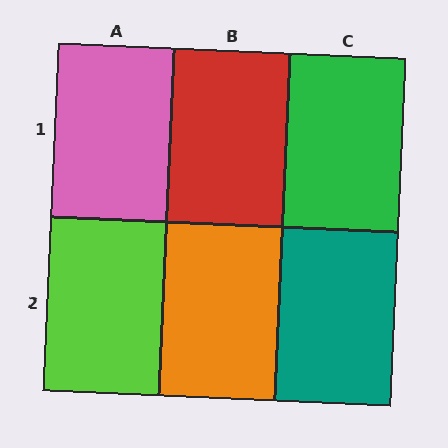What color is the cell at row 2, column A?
Lime.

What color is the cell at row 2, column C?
Teal.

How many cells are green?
1 cell is green.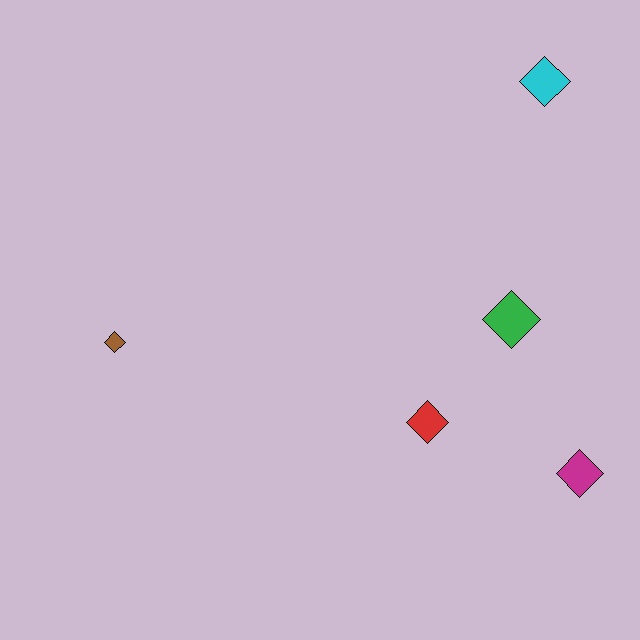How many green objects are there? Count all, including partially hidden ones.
There is 1 green object.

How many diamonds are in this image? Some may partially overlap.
There are 5 diamonds.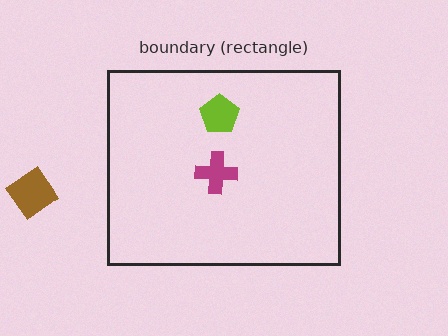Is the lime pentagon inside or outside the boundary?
Inside.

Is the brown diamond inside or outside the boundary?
Outside.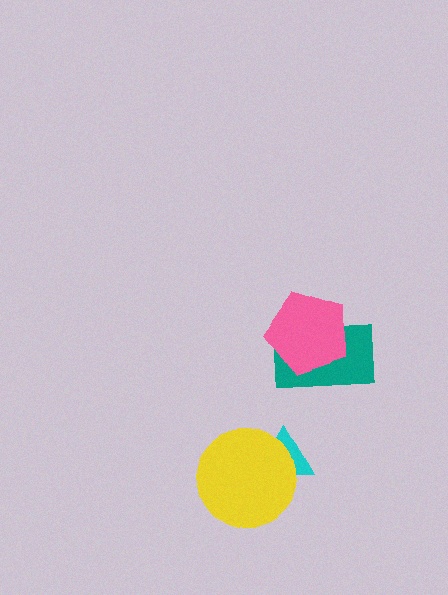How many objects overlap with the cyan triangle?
1 object overlaps with the cyan triangle.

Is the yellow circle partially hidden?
No, no other shape covers it.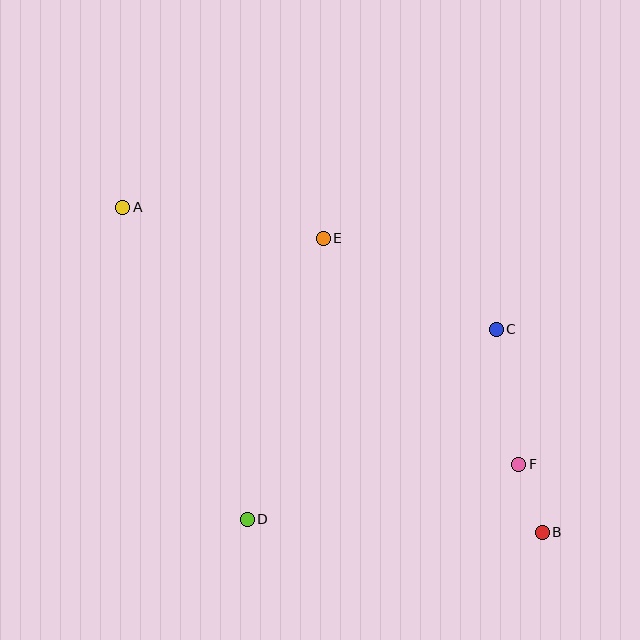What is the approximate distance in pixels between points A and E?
The distance between A and E is approximately 203 pixels.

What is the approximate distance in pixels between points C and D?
The distance between C and D is approximately 313 pixels.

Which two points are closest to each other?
Points B and F are closest to each other.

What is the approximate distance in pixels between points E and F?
The distance between E and F is approximately 299 pixels.